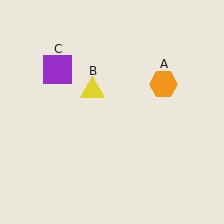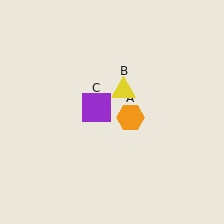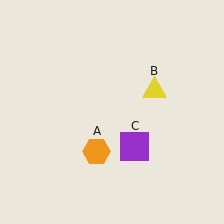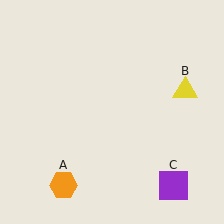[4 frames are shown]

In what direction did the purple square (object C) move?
The purple square (object C) moved down and to the right.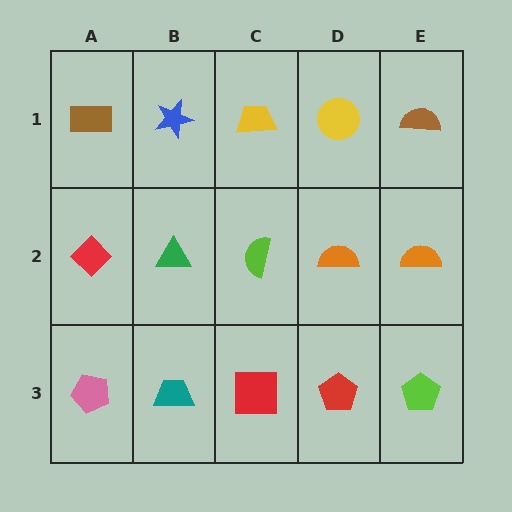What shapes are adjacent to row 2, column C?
A yellow trapezoid (row 1, column C), a red square (row 3, column C), a green triangle (row 2, column B), an orange semicircle (row 2, column D).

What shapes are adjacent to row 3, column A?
A red diamond (row 2, column A), a teal trapezoid (row 3, column B).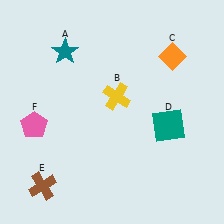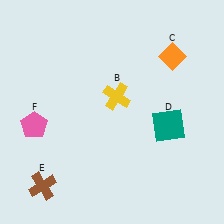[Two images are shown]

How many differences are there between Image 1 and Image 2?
There is 1 difference between the two images.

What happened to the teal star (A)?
The teal star (A) was removed in Image 2. It was in the top-left area of Image 1.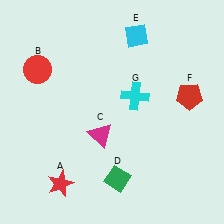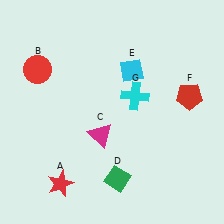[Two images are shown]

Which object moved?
The cyan diamond (E) moved down.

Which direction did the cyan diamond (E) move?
The cyan diamond (E) moved down.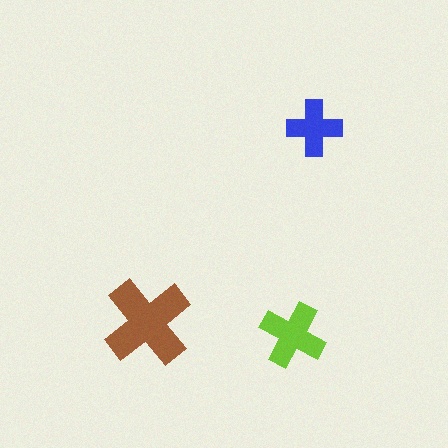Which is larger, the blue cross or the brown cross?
The brown one.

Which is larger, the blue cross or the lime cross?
The lime one.